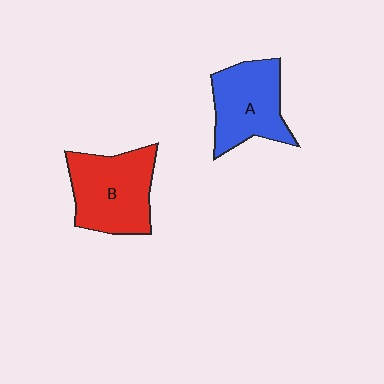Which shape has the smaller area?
Shape A (blue).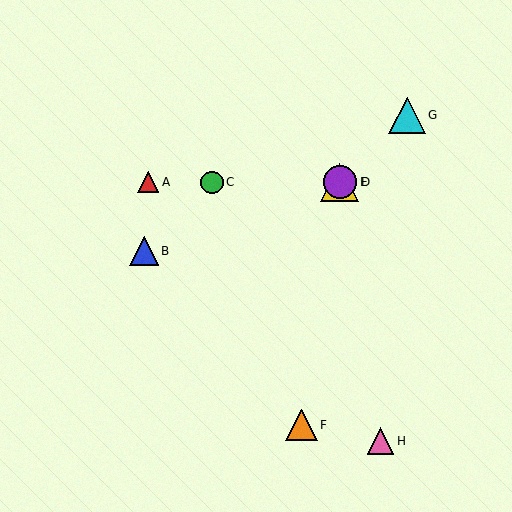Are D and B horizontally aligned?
No, D is at y≈182 and B is at y≈251.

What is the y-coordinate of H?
Object H is at y≈441.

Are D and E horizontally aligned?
Yes, both are at y≈182.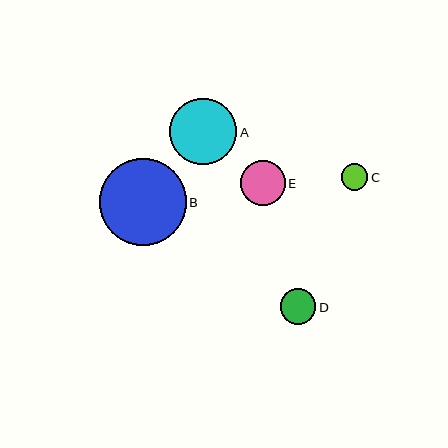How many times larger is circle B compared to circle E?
Circle B is approximately 1.9 times the size of circle E.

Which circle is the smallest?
Circle C is the smallest with a size of approximately 27 pixels.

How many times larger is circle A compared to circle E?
Circle A is approximately 1.5 times the size of circle E.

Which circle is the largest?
Circle B is the largest with a size of approximately 87 pixels.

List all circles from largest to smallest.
From largest to smallest: B, A, E, D, C.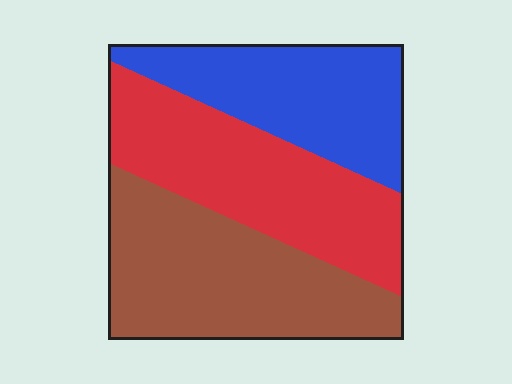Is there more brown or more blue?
Brown.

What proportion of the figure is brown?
Brown covers roughly 35% of the figure.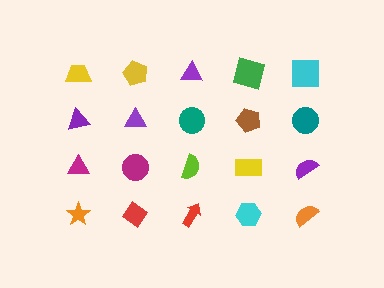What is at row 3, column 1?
A magenta triangle.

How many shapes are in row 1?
5 shapes.